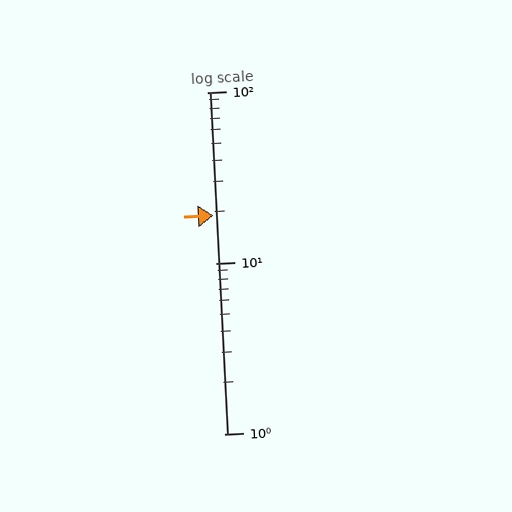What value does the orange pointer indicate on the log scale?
The pointer indicates approximately 19.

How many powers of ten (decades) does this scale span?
The scale spans 2 decades, from 1 to 100.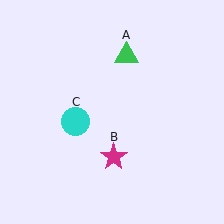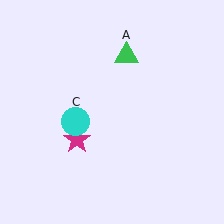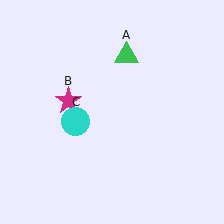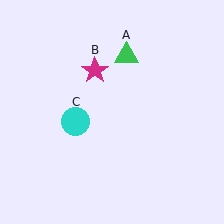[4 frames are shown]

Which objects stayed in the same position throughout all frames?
Green triangle (object A) and cyan circle (object C) remained stationary.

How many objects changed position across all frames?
1 object changed position: magenta star (object B).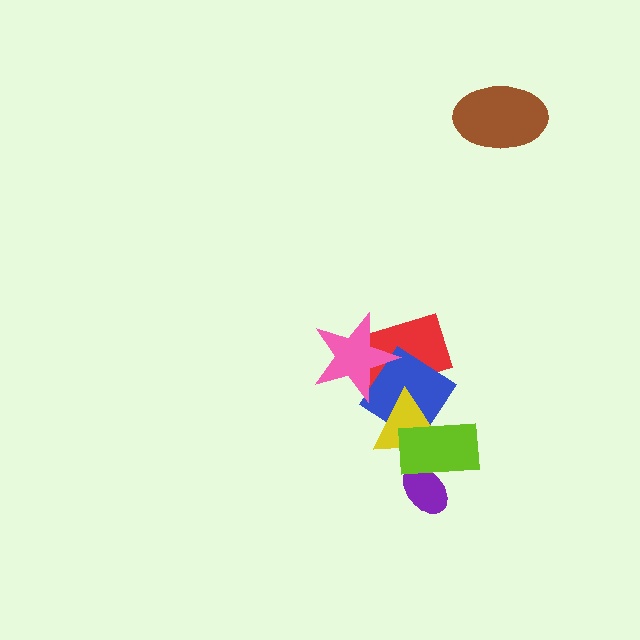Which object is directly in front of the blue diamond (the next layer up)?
The yellow triangle is directly in front of the blue diamond.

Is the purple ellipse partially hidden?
Yes, it is partially covered by another shape.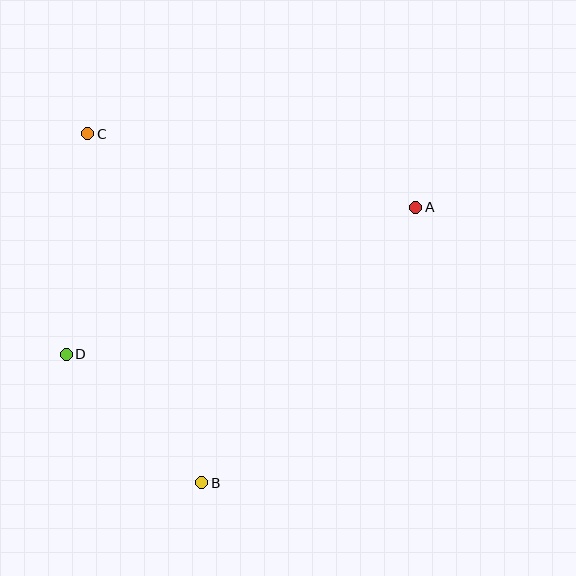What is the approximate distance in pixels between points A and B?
The distance between A and B is approximately 349 pixels.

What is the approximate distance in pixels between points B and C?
The distance between B and C is approximately 367 pixels.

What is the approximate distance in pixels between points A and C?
The distance between A and C is approximately 336 pixels.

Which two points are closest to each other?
Points B and D are closest to each other.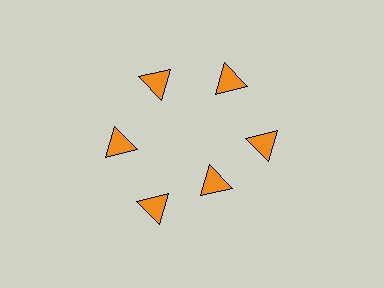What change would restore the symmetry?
The symmetry would be restored by moving it outward, back onto the ring so that all 6 triangles sit at equal angles and equal distance from the center.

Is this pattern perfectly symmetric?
No. The 6 orange triangles are arranged in a ring, but one element near the 5 o'clock position is pulled inward toward the center, breaking the 6-fold rotational symmetry.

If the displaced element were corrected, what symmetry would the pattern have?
It would have 6-fold rotational symmetry — the pattern would map onto itself every 60 degrees.